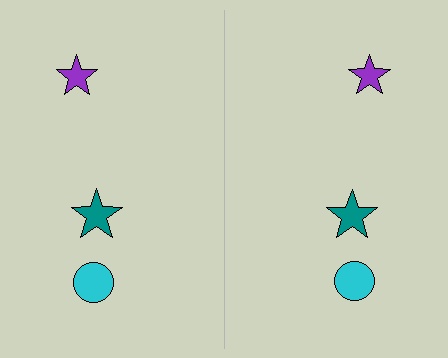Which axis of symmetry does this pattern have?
The pattern has a vertical axis of symmetry running through the center of the image.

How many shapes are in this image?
There are 6 shapes in this image.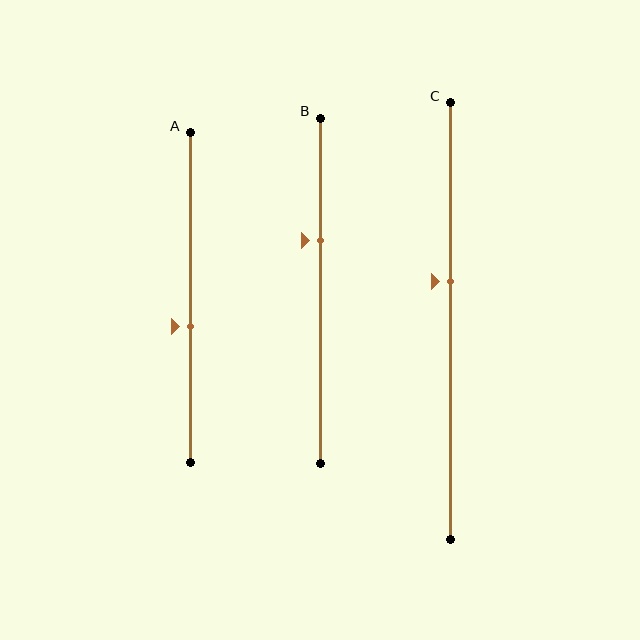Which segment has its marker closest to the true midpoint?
Segment A has its marker closest to the true midpoint.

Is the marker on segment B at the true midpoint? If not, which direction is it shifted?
No, the marker on segment B is shifted upward by about 15% of the segment length.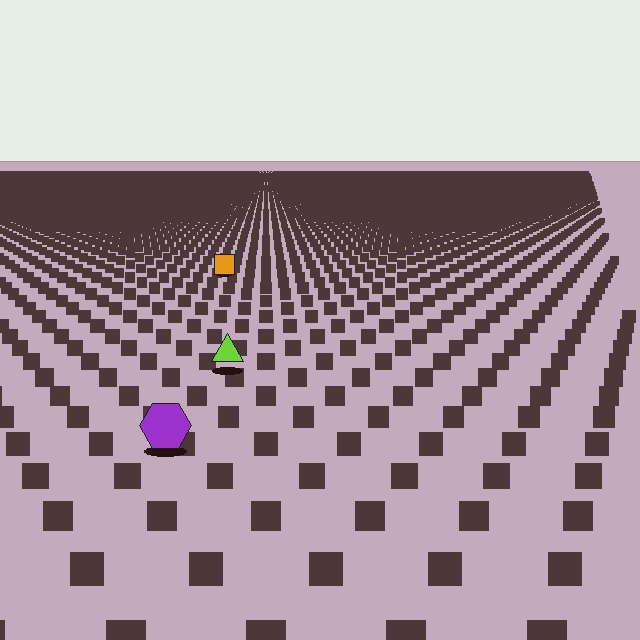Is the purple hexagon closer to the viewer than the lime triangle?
Yes. The purple hexagon is closer — you can tell from the texture gradient: the ground texture is coarser near it.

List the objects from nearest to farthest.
From nearest to farthest: the purple hexagon, the lime triangle, the orange square.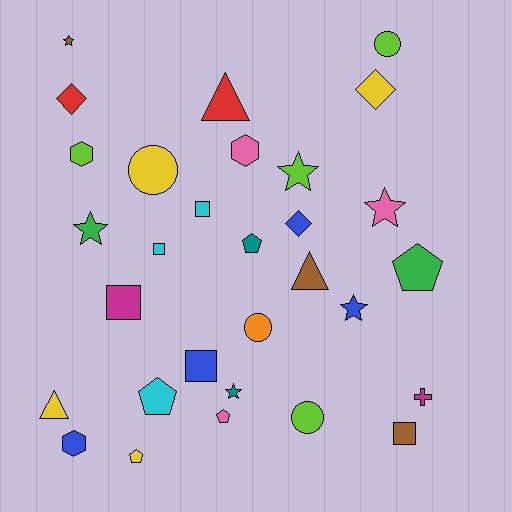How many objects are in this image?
There are 30 objects.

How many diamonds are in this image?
There are 3 diamonds.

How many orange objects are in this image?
There is 1 orange object.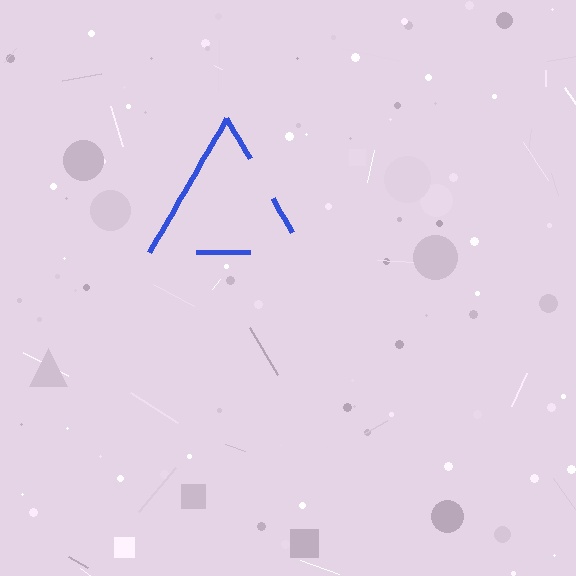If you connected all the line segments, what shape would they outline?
They would outline a triangle.